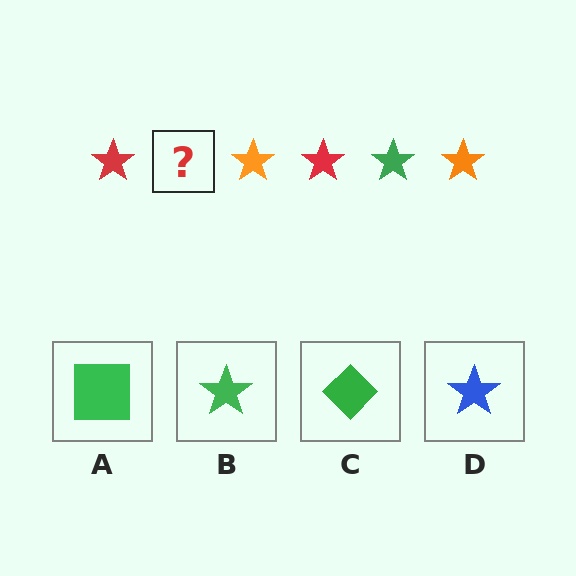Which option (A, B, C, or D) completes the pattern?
B.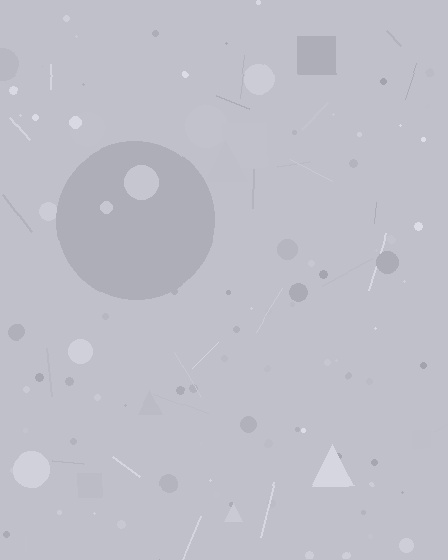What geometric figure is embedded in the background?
A circle is embedded in the background.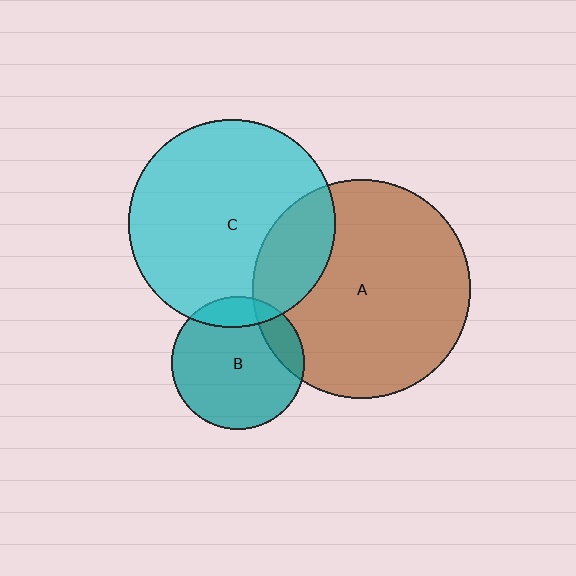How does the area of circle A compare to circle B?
Approximately 2.7 times.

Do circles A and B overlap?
Yes.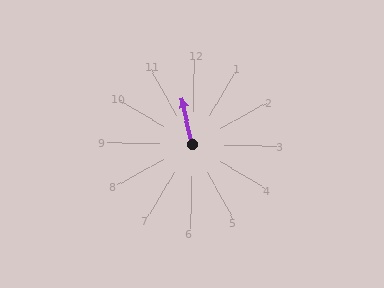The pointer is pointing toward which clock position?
Roughly 12 o'clock.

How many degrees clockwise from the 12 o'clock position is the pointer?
Approximately 346 degrees.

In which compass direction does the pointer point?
North.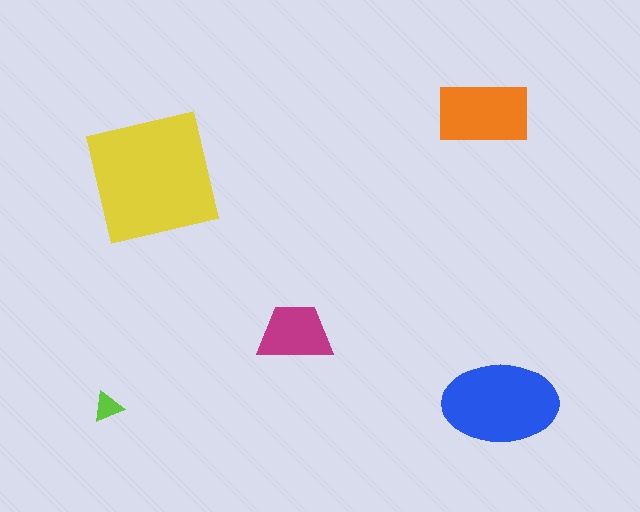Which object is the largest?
The yellow square.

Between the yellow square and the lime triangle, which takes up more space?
The yellow square.